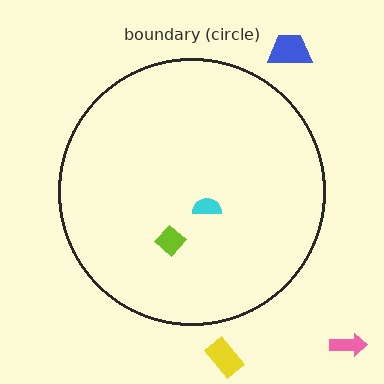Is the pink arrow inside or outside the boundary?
Outside.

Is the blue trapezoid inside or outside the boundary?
Outside.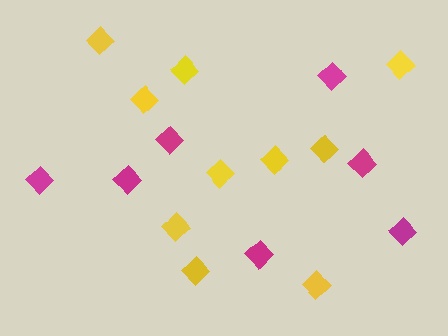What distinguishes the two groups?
There are 2 groups: one group of magenta diamonds (7) and one group of yellow diamonds (10).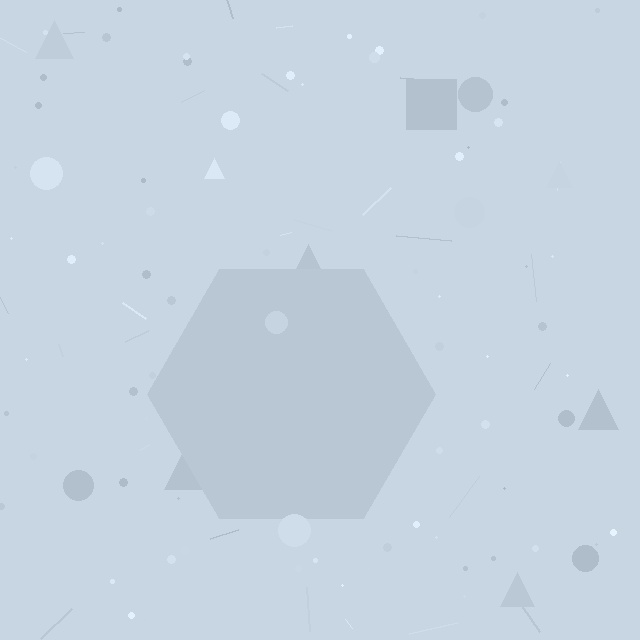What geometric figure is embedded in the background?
A hexagon is embedded in the background.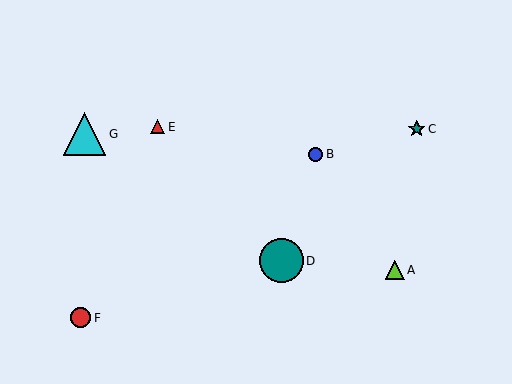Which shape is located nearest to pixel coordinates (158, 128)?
The red triangle (labeled E) at (158, 127) is nearest to that location.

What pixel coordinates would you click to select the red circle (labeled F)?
Click at (81, 318) to select the red circle F.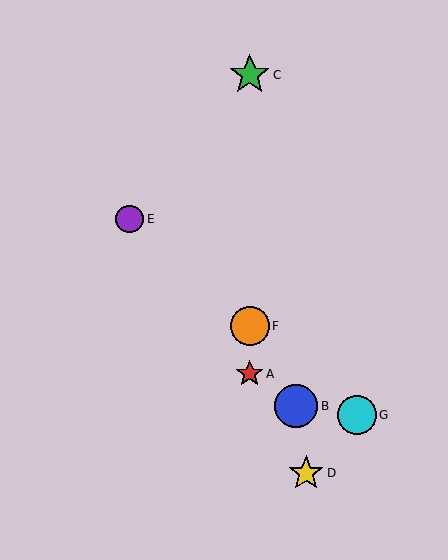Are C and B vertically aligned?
No, C is at x≈250 and B is at x≈296.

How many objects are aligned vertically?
3 objects (A, C, F) are aligned vertically.